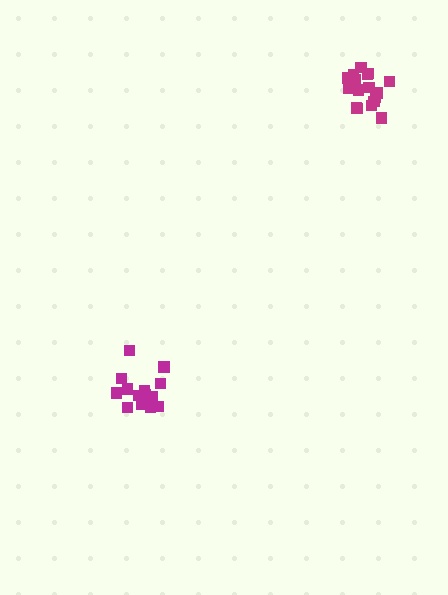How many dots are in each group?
Group 1: 17 dots, Group 2: 18 dots (35 total).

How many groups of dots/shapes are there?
There are 2 groups.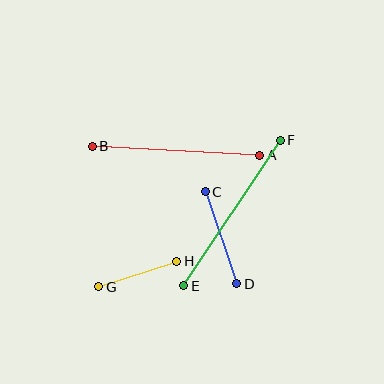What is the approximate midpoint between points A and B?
The midpoint is at approximately (176, 151) pixels.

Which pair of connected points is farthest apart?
Points E and F are farthest apart.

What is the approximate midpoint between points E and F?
The midpoint is at approximately (232, 213) pixels.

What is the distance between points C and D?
The distance is approximately 97 pixels.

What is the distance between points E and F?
The distance is approximately 175 pixels.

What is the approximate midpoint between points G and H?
The midpoint is at approximately (138, 274) pixels.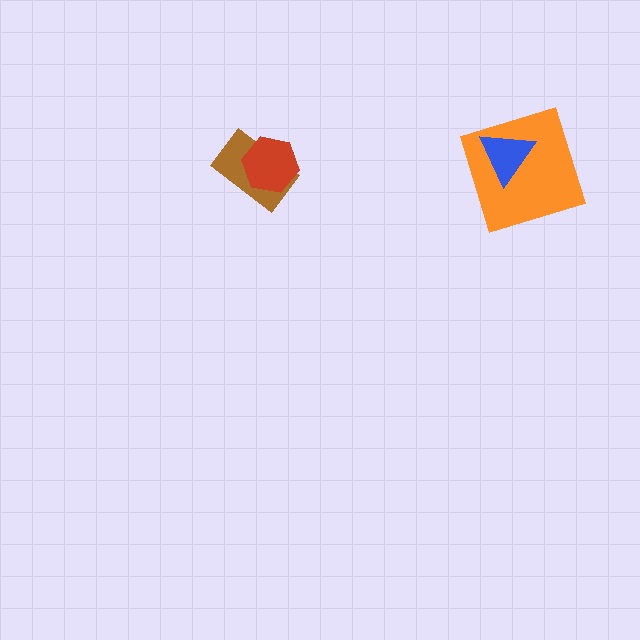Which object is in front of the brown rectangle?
The red hexagon is in front of the brown rectangle.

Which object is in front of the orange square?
The blue triangle is in front of the orange square.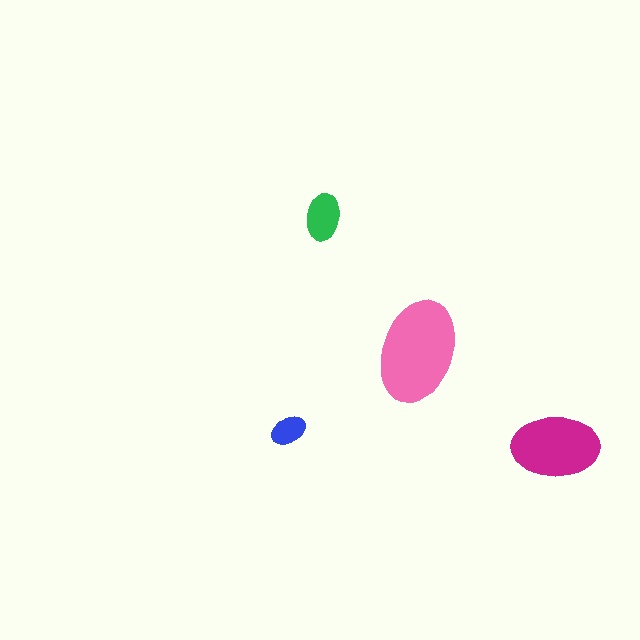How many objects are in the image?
There are 4 objects in the image.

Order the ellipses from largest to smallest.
the pink one, the magenta one, the green one, the blue one.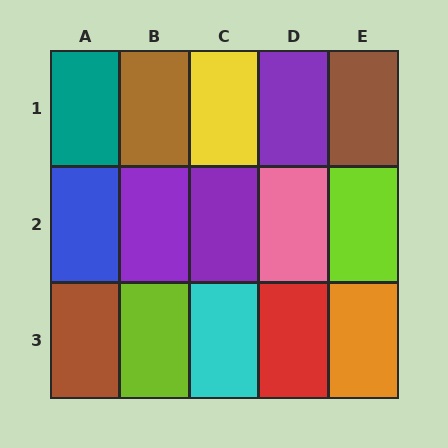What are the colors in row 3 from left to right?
Brown, lime, cyan, red, orange.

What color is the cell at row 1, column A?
Teal.